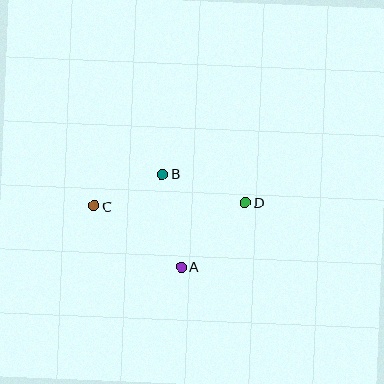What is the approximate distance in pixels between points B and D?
The distance between B and D is approximately 88 pixels.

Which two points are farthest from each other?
Points C and D are farthest from each other.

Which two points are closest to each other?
Points B and C are closest to each other.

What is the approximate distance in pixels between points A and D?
The distance between A and D is approximately 91 pixels.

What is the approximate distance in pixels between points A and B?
The distance between A and B is approximately 95 pixels.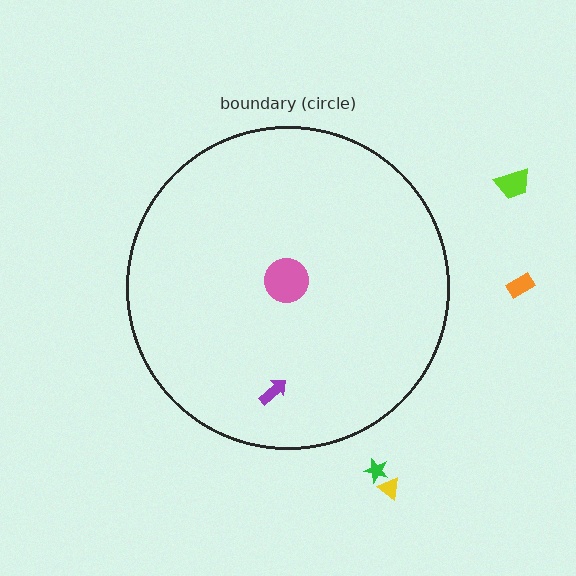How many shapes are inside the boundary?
2 inside, 4 outside.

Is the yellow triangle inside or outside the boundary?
Outside.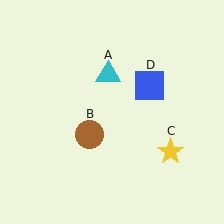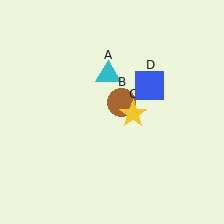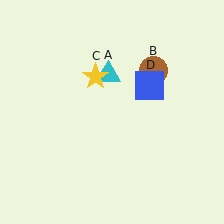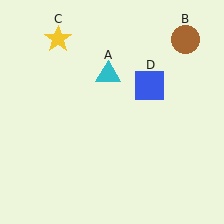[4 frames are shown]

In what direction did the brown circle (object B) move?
The brown circle (object B) moved up and to the right.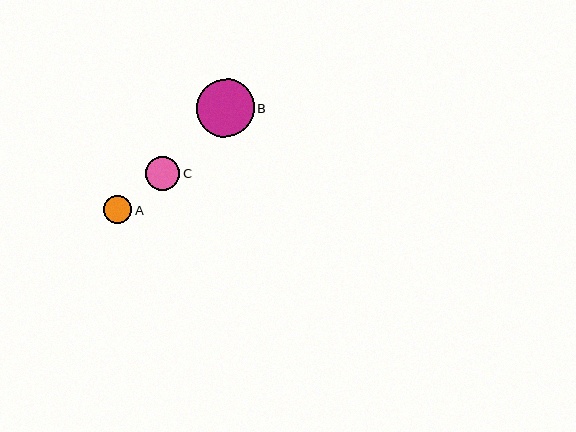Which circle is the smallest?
Circle A is the smallest with a size of approximately 28 pixels.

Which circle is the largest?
Circle B is the largest with a size of approximately 58 pixels.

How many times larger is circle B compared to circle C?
Circle B is approximately 1.7 times the size of circle C.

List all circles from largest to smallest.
From largest to smallest: B, C, A.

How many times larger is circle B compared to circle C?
Circle B is approximately 1.7 times the size of circle C.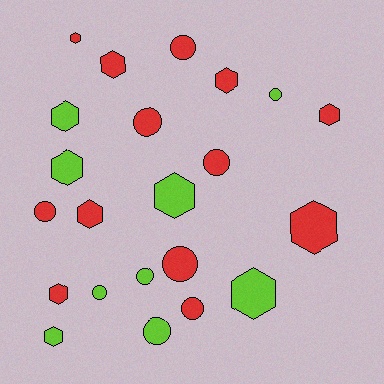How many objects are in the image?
There are 22 objects.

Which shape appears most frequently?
Hexagon, with 12 objects.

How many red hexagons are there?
There are 7 red hexagons.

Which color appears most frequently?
Red, with 13 objects.